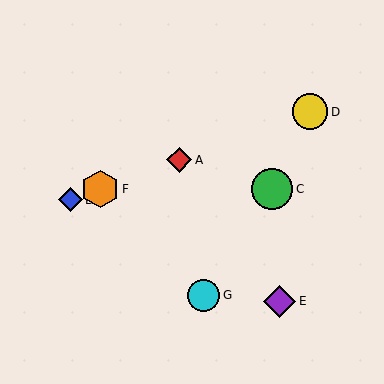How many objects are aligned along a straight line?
4 objects (A, B, D, F) are aligned along a straight line.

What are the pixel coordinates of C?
Object C is at (272, 189).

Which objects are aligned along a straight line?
Objects A, B, D, F are aligned along a straight line.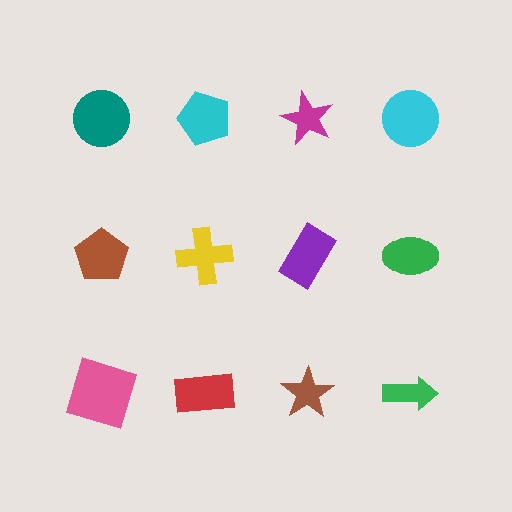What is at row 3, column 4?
A green arrow.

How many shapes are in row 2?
4 shapes.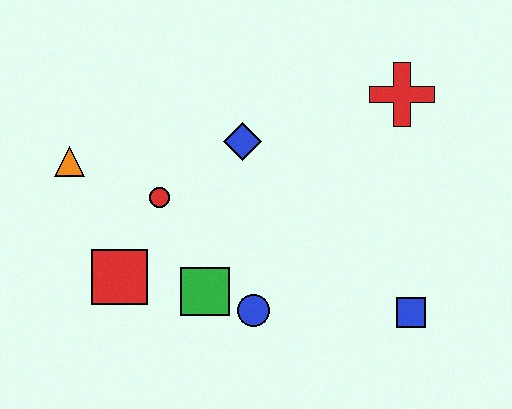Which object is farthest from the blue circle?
The red cross is farthest from the blue circle.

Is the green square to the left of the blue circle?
Yes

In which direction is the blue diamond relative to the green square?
The blue diamond is above the green square.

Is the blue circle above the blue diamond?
No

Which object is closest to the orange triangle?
The red circle is closest to the orange triangle.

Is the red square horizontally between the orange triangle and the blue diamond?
Yes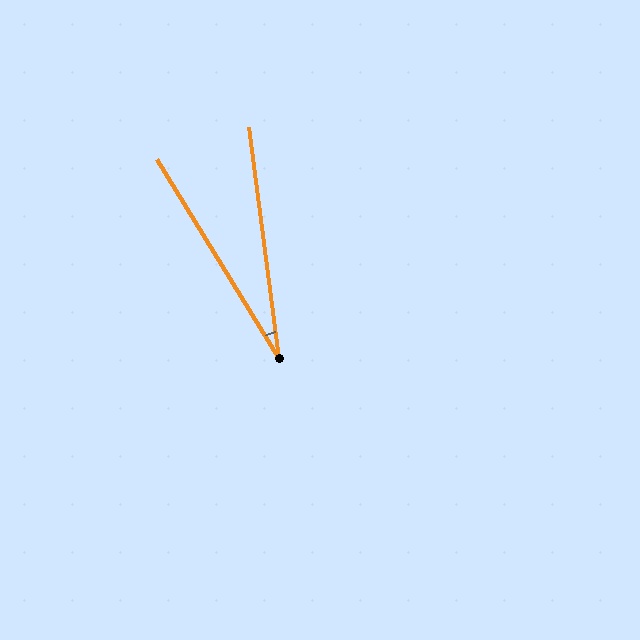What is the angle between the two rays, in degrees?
Approximately 24 degrees.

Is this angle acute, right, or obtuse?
It is acute.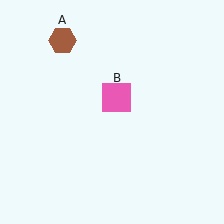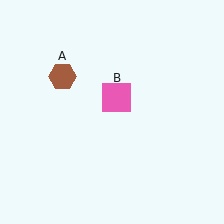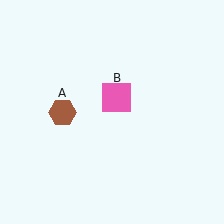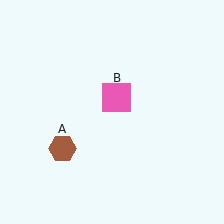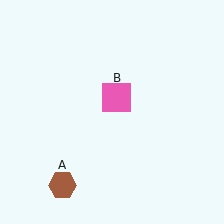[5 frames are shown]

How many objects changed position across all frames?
1 object changed position: brown hexagon (object A).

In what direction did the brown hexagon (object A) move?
The brown hexagon (object A) moved down.